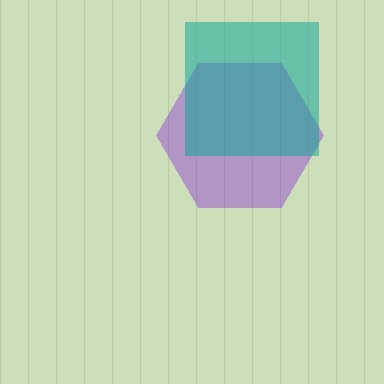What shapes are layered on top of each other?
The layered shapes are: a purple hexagon, a teal square.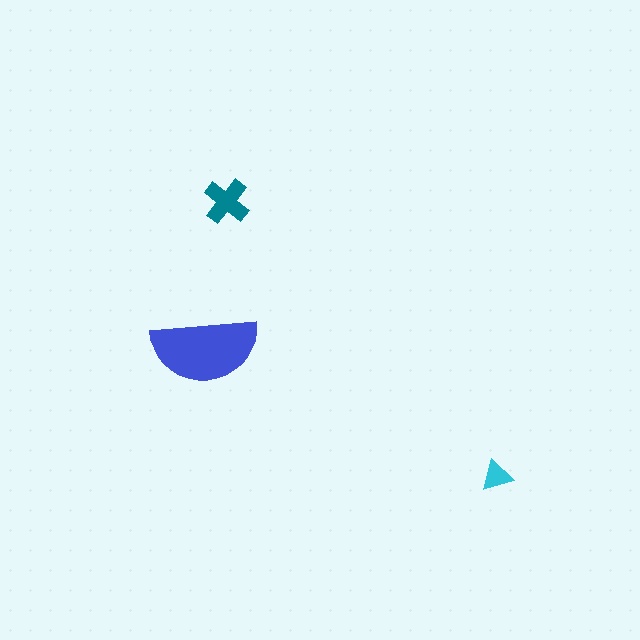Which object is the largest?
The blue semicircle.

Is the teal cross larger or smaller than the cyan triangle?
Larger.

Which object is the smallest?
The cyan triangle.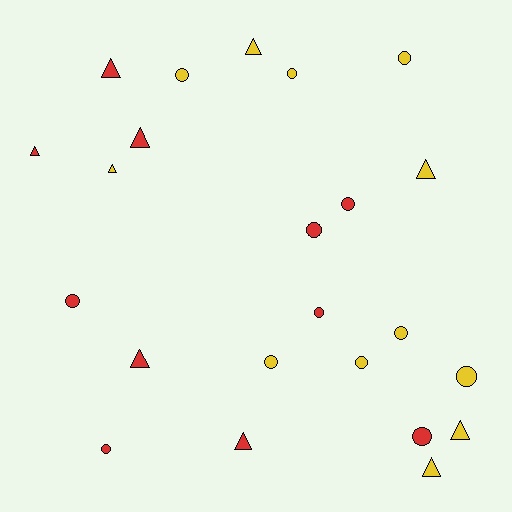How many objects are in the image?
There are 23 objects.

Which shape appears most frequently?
Circle, with 13 objects.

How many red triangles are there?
There are 5 red triangles.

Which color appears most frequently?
Yellow, with 12 objects.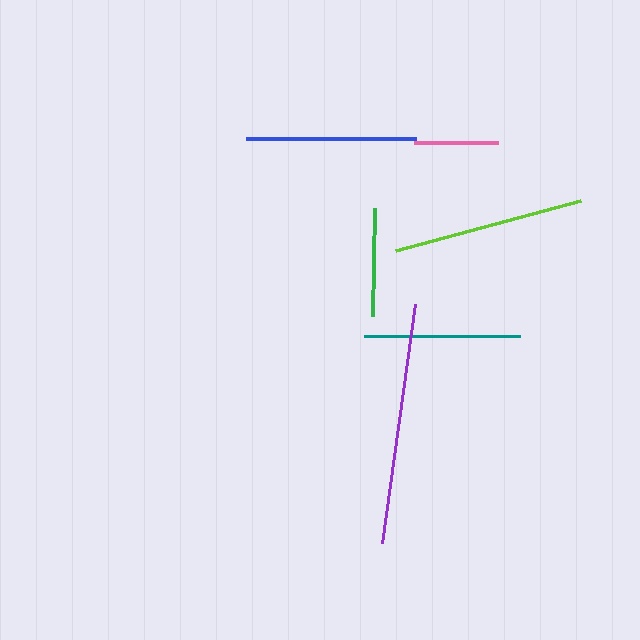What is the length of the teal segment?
The teal segment is approximately 156 pixels long.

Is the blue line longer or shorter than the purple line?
The purple line is longer than the blue line.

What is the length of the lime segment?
The lime segment is approximately 191 pixels long.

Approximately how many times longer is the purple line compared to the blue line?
The purple line is approximately 1.4 times the length of the blue line.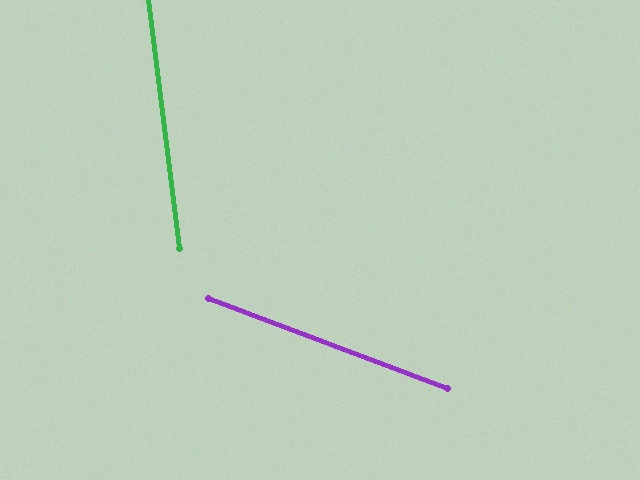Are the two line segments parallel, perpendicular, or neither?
Neither parallel nor perpendicular — they differ by about 62°.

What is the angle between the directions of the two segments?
Approximately 62 degrees.